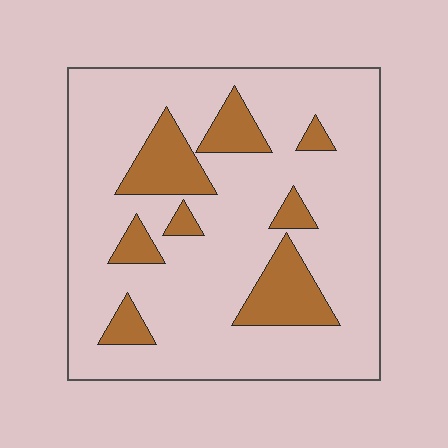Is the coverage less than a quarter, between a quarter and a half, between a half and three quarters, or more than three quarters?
Less than a quarter.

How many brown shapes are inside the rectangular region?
8.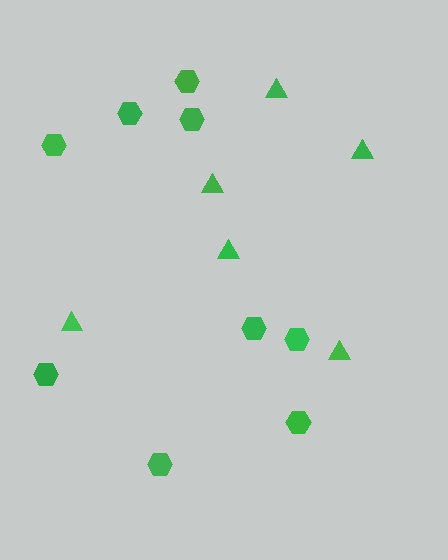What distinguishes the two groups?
There are 2 groups: one group of hexagons (9) and one group of triangles (6).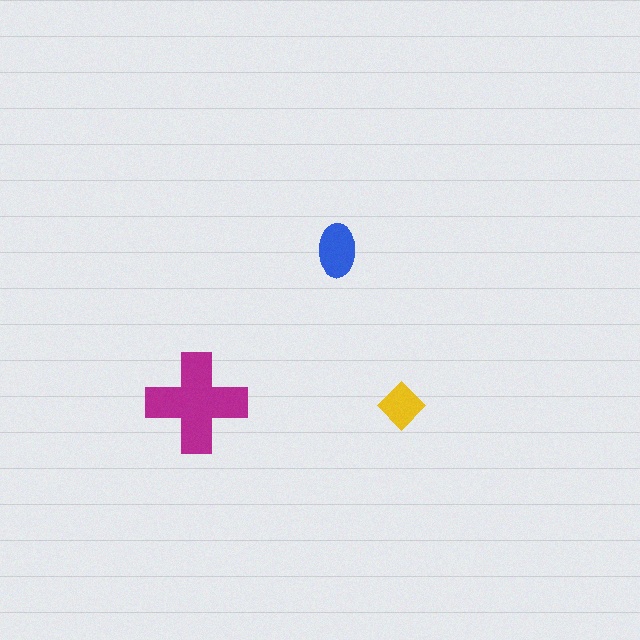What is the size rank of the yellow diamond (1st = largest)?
3rd.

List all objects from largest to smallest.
The magenta cross, the blue ellipse, the yellow diamond.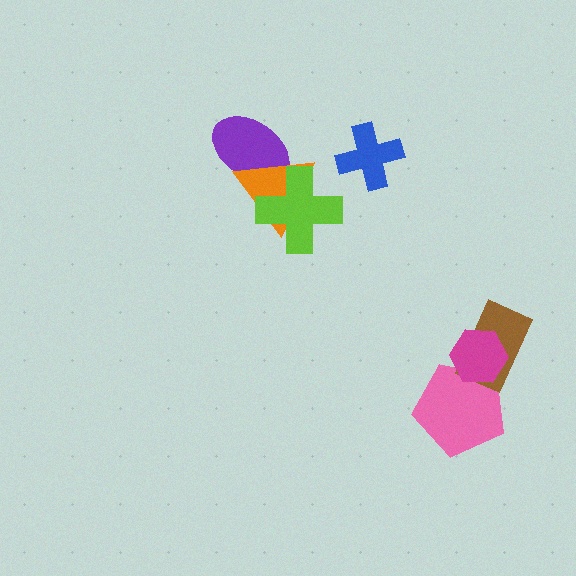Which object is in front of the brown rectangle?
The magenta hexagon is in front of the brown rectangle.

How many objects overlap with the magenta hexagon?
2 objects overlap with the magenta hexagon.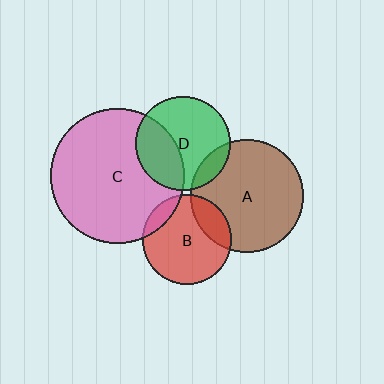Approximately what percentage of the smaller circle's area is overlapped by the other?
Approximately 20%.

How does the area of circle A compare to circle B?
Approximately 1.6 times.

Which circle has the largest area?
Circle C (pink).